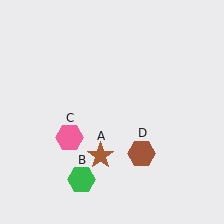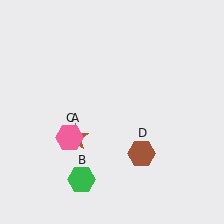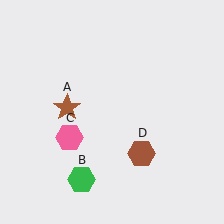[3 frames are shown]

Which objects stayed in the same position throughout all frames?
Green hexagon (object B) and pink hexagon (object C) and brown hexagon (object D) remained stationary.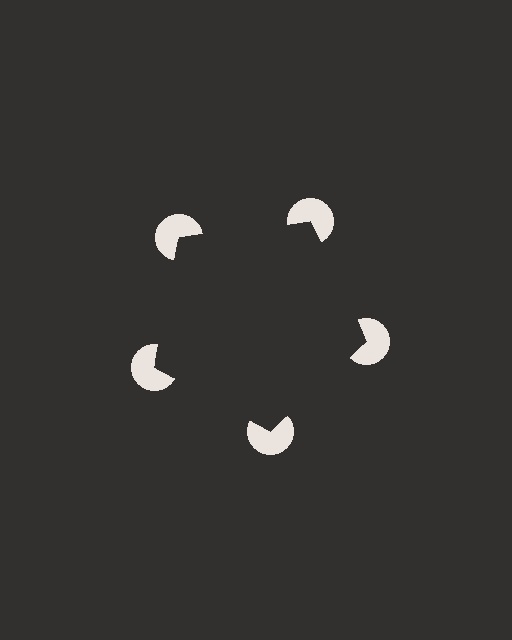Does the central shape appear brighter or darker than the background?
It typically appears slightly darker than the background, even though no actual brightness change is drawn.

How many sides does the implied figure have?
5 sides.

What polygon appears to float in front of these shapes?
An illusory pentagon — its edges are inferred from the aligned wedge cuts in the pac-man discs, not physically drawn.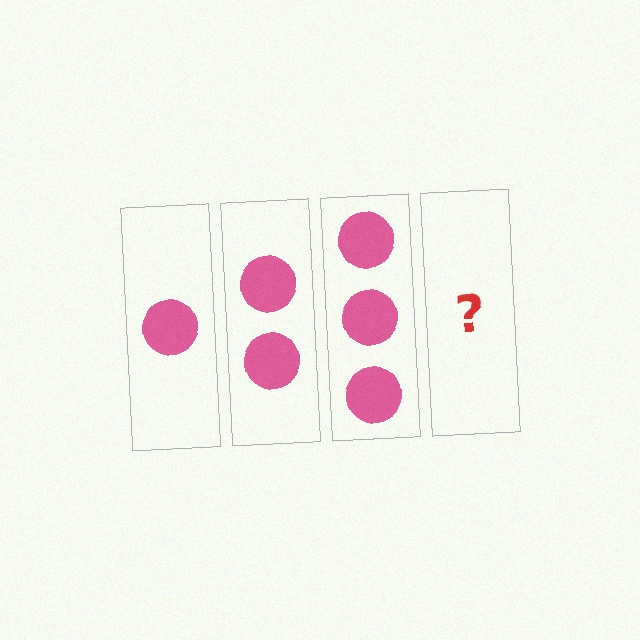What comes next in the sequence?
The next element should be 4 circles.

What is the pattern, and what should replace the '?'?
The pattern is that each step adds one more circle. The '?' should be 4 circles.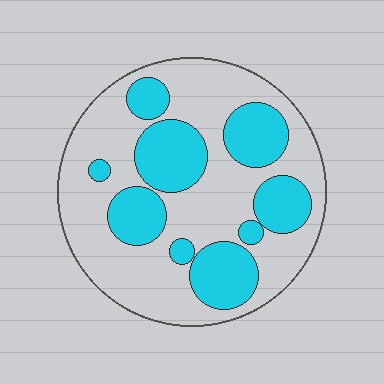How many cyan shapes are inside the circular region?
9.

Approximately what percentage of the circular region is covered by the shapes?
Approximately 35%.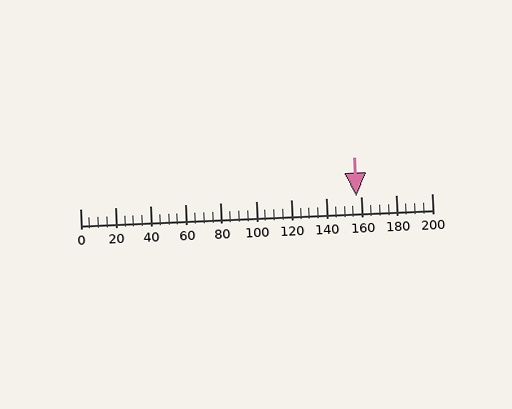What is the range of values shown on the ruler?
The ruler shows values from 0 to 200.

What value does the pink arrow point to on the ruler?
The pink arrow points to approximately 157.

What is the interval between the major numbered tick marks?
The major tick marks are spaced 20 units apart.